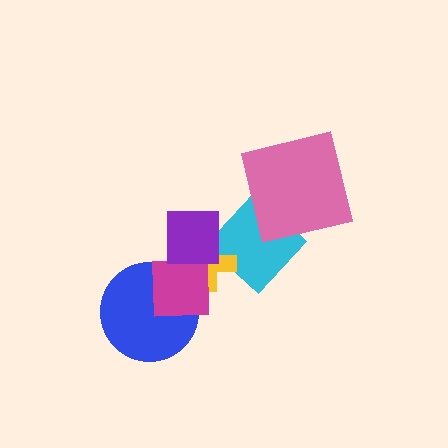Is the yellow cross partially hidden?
Yes, it is partially covered by another shape.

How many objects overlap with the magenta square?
3 objects overlap with the magenta square.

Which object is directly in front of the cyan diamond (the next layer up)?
The yellow cross is directly in front of the cyan diamond.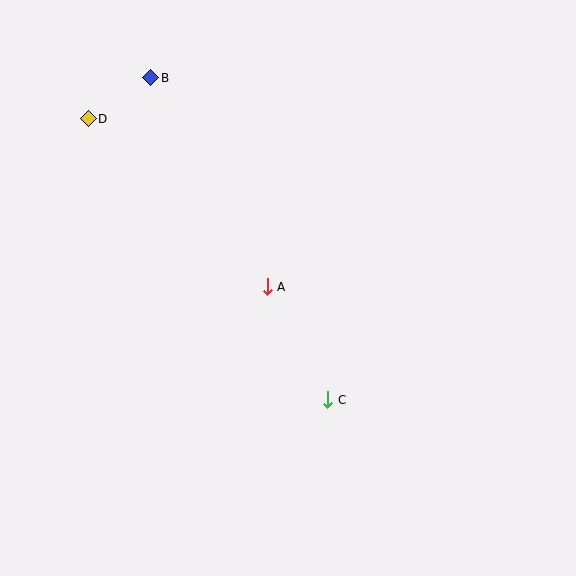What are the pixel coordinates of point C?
Point C is at (328, 400).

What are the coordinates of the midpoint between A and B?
The midpoint between A and B is at (209, 182).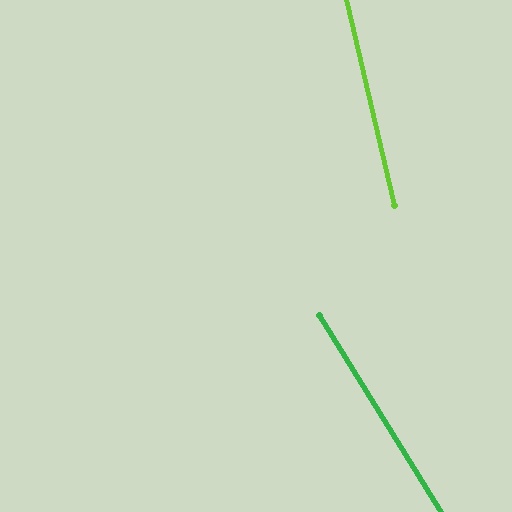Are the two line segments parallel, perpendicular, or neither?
Neither parallel nor perpendicular — they differ by about 19°.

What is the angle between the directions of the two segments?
Approximately 19 degrees.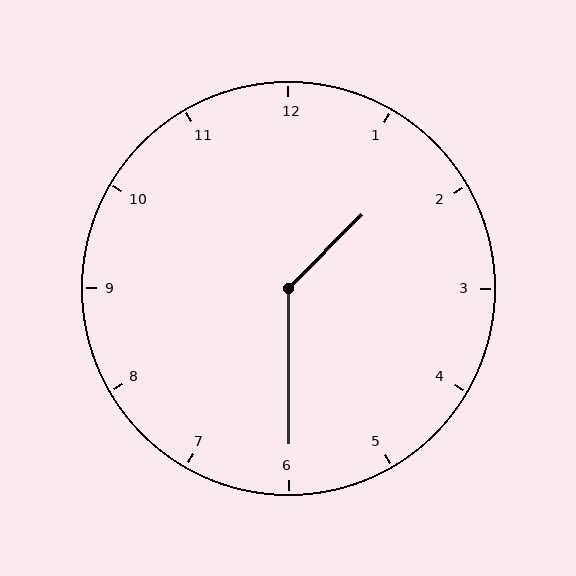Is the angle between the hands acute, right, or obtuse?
It is obtuse.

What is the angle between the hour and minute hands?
Approximately 135 degrees.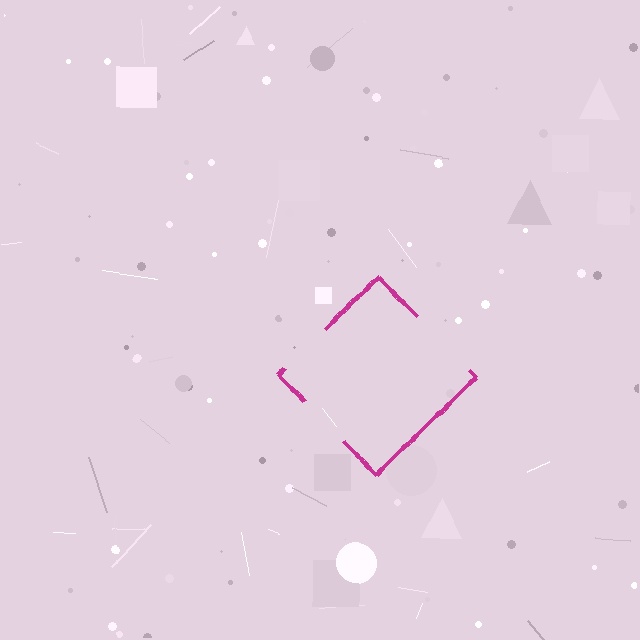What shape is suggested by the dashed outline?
The dashed outline suggests a diamond.